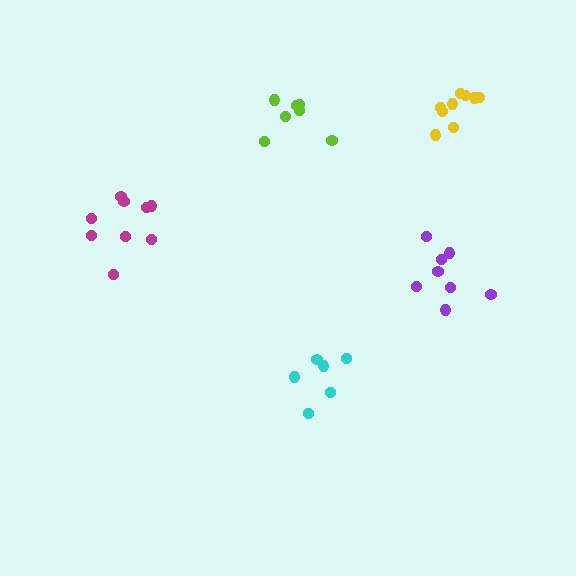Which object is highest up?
The yellow cluster is topmost.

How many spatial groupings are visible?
There are 5 spatial groupings.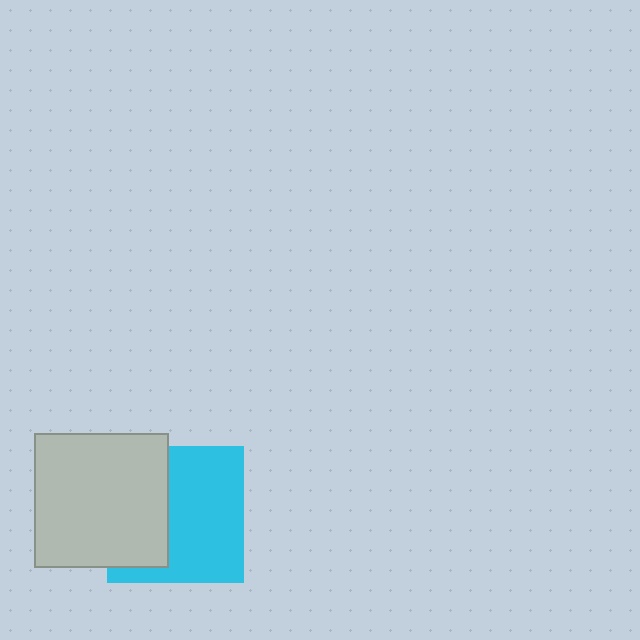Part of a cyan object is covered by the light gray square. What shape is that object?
It is a square.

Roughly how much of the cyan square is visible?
About half of it is visible (roughly 60%).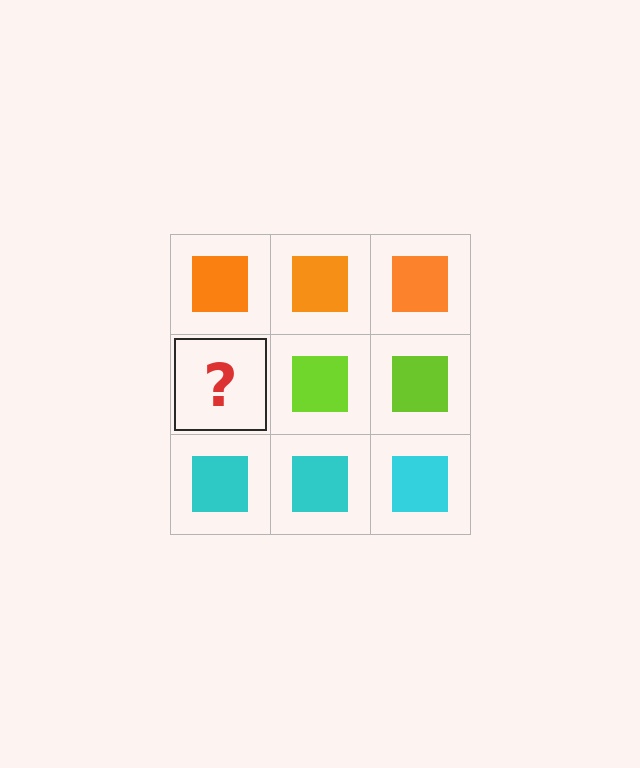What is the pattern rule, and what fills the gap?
The rule is that each row has a consistent color. The gap should be filled with a lime square.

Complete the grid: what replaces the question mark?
The question mark should be replaced with a lime square.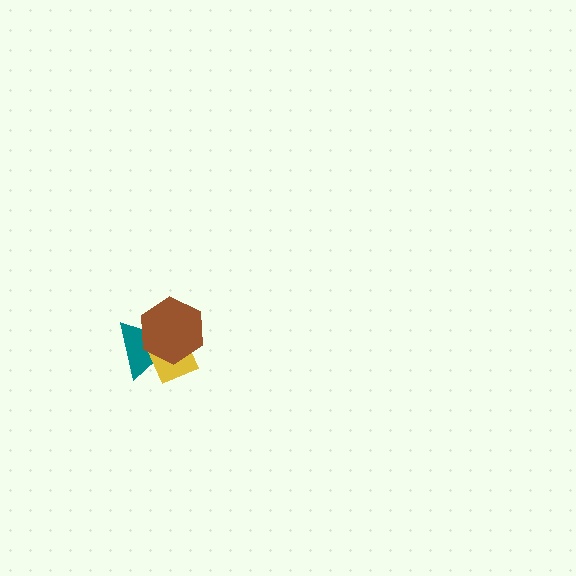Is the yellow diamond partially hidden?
Yes, it is partially covered by another shape.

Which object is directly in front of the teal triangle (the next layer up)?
The yellow diamond is directly in front of the teal triangle.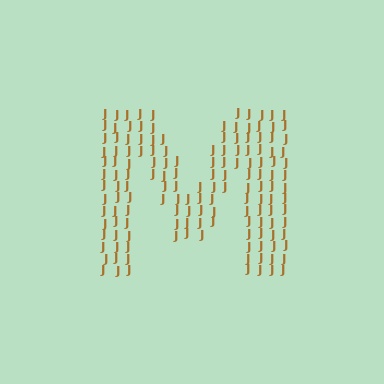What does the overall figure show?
The overall figure shows the letter M.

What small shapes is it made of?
It is made of small letter J's.